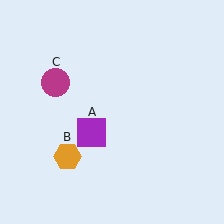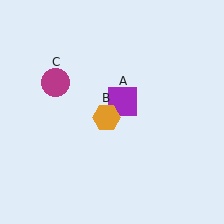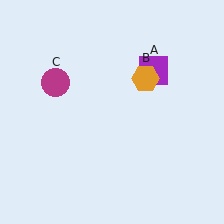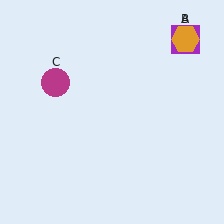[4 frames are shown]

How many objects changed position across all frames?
2 objects changed position: purple square (object A), orange hexagon (object B).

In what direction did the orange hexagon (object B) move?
The orange hexagon (object B) moved up and to the right.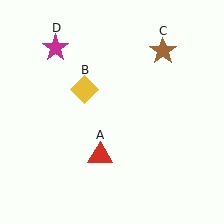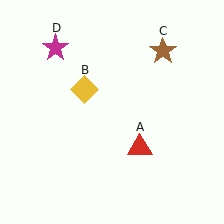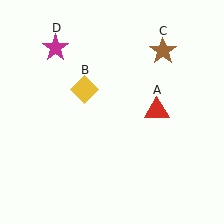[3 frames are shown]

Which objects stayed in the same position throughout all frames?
Yellow diamond (object B) and brown star (object C) and magenta star (object D) remained stationary.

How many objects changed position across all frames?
1 object changed position: red triangle (object A).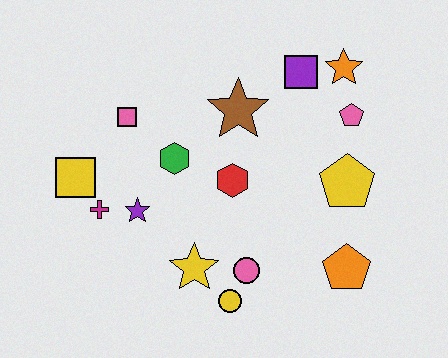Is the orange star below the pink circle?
No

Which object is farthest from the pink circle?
The orange star is farthest from the pink circle.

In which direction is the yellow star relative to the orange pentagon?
The yellow star is to the left of the orange pentagon.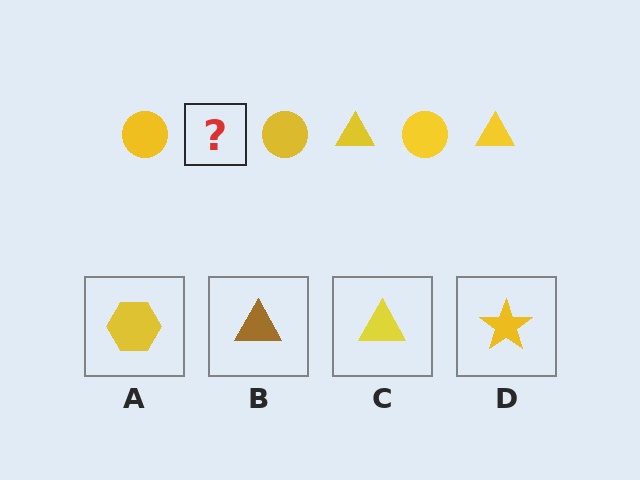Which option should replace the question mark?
Option C.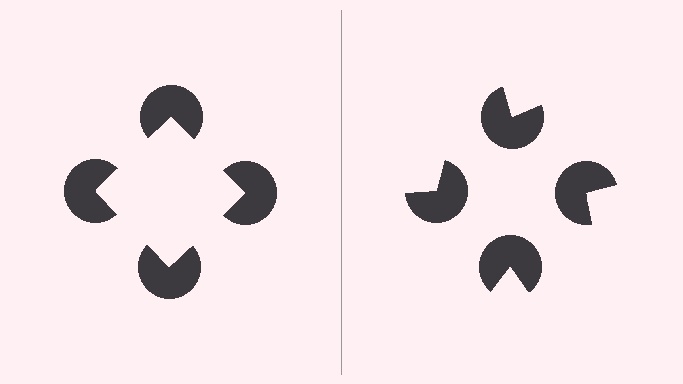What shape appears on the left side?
An illusory square.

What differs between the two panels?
The pac-man discs are positioned identically on both sides; only the wedge orientations differ. On the left they align to a square; on the right they are misaligned.